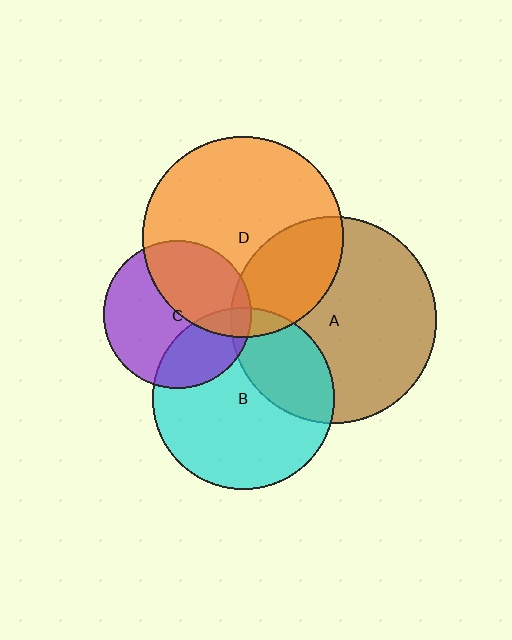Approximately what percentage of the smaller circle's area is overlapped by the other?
Approximately 40%.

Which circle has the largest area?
Circle A (brown).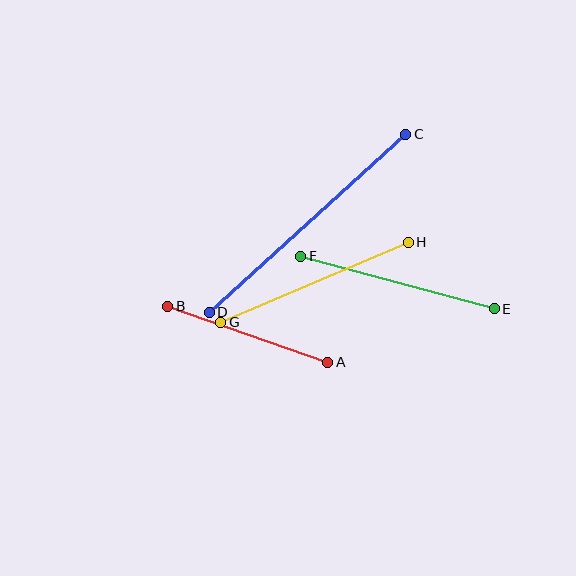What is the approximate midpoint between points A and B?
The midpoint is at approximately (248, 334) pixels.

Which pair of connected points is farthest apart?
Points C and D are farthest apart.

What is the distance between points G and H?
The distance is approximately 203 pixels.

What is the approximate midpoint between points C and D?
The midpoint is at approximately (307, 223) pixels.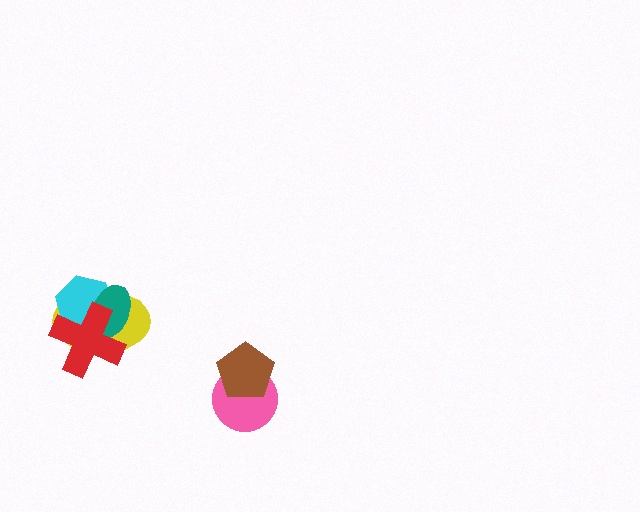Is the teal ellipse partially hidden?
Yes, it is partially covered by another shape.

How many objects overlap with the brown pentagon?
1 object overlaps with the brown pentagon.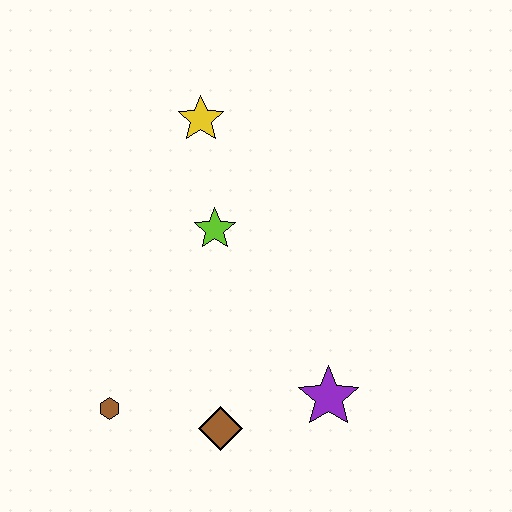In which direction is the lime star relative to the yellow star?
The lime star is below the yellow star.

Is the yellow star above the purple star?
Yes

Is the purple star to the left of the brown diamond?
No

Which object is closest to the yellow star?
The lime star is closest to the yellow star.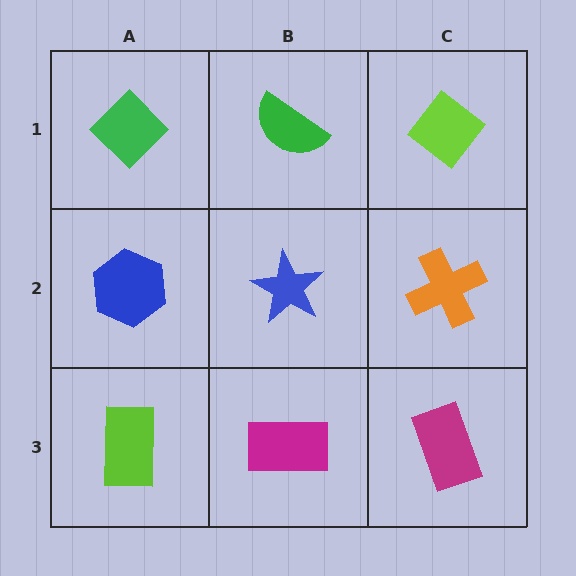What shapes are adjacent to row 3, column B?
A blue star (row 2, column B), a lime rectangle (row 3, column A), a magenta rectangle (row 3, column C).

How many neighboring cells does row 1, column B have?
3.